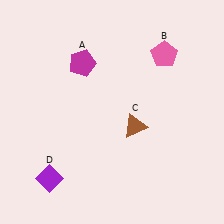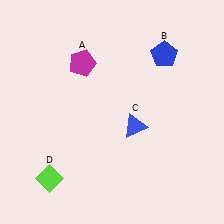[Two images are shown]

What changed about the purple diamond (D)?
In Image 1, D is purple. In Image 2, it changed to lime.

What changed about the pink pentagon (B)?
In Image 1, B is pink. In Image 2, it changed to blue.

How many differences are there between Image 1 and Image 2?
There are 3 differences between the two images.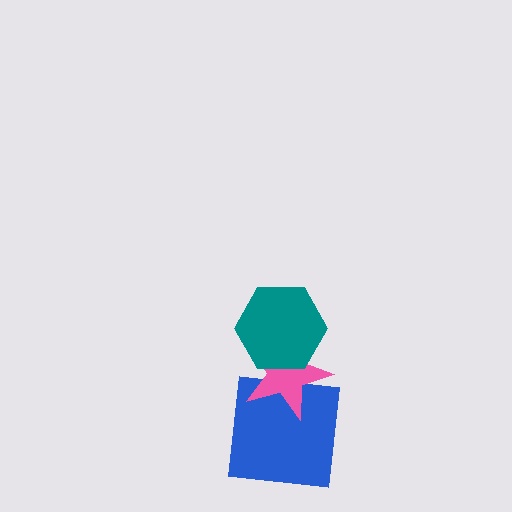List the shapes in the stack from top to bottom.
From top to bottom: the teal hexagon, the pink star, the blue square.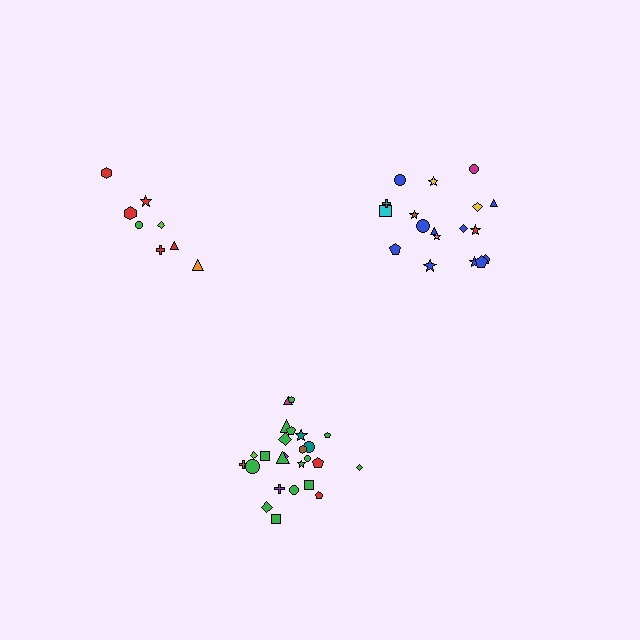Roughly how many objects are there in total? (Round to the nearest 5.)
Roughly 50 objects in total.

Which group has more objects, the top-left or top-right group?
The top-right group.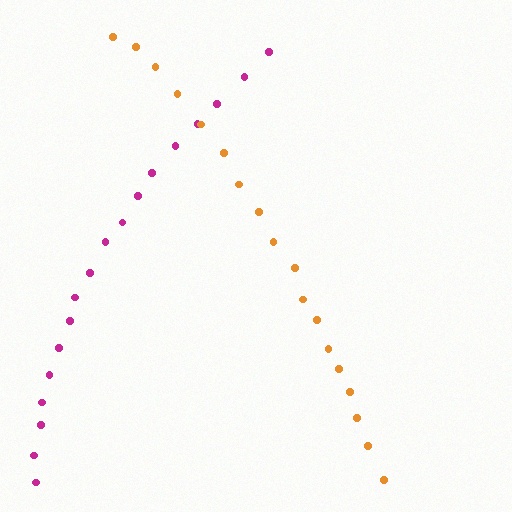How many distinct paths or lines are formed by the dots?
There are 2 distinct paths.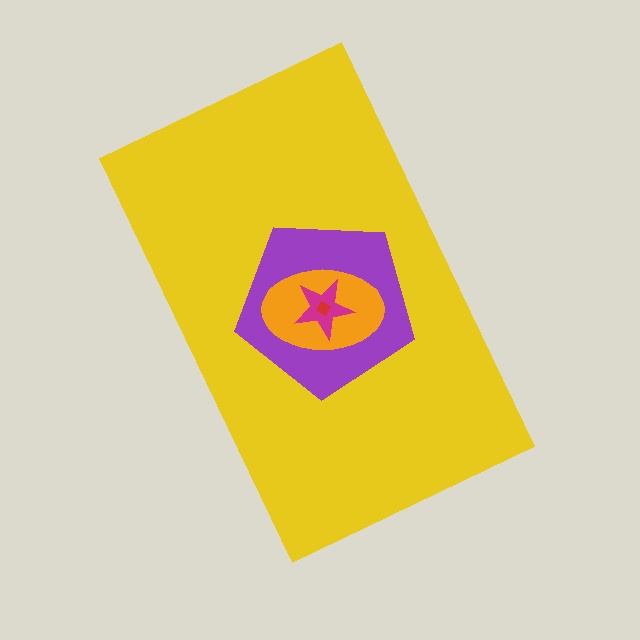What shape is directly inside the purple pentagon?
The orange ellipse.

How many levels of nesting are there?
5.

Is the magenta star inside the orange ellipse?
Yes.